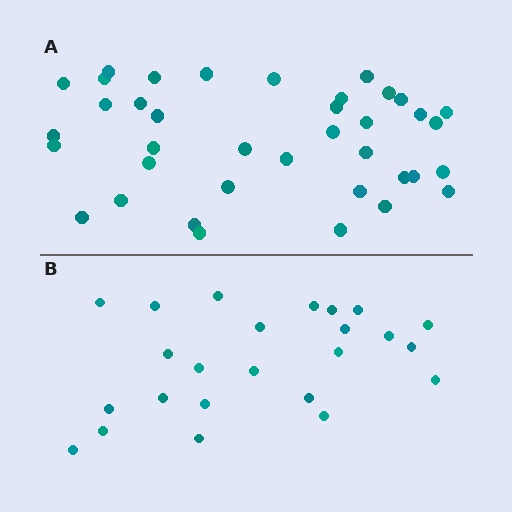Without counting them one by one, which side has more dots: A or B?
Region A (the top region) has more dots.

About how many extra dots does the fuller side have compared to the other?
Region A has approximately 15 more dots than region B.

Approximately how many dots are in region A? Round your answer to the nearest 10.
About 40 dots. (The exact count is 38, which rounds to 40.)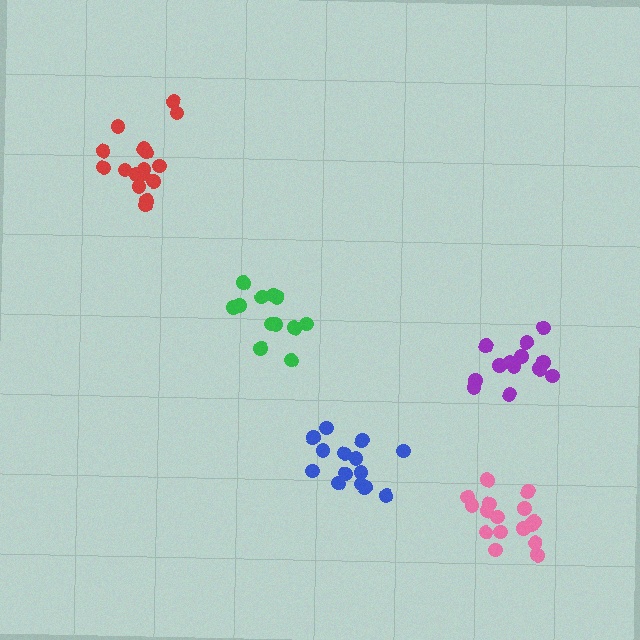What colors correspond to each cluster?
The clusters are colored: red, pink, purple, green, blue.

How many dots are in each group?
Group 1: 16 dots, Group 2: 16 dots, Group 3: 13 dots, Group 4: 12 dots, Group 5: 14 dots (71 total).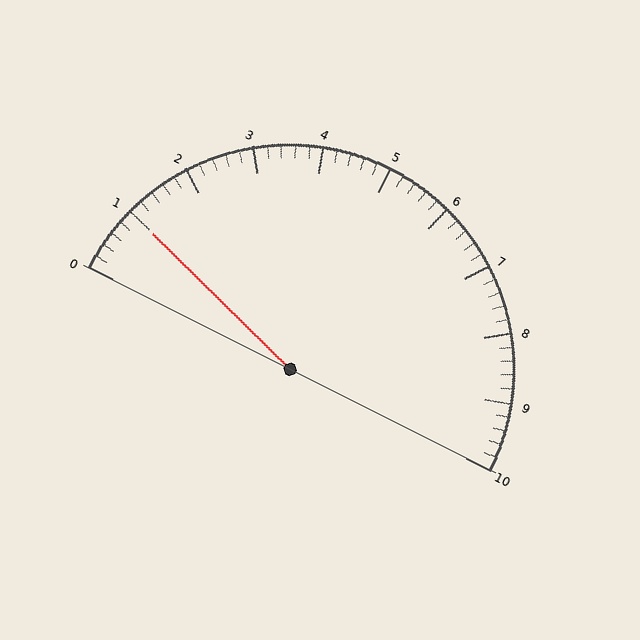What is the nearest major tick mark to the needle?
The nearest major tick mark is 1.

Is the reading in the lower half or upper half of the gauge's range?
The reading is in the lower half of the range (0 to 10).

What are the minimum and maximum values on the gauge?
The gauge ranges from 0 to 10.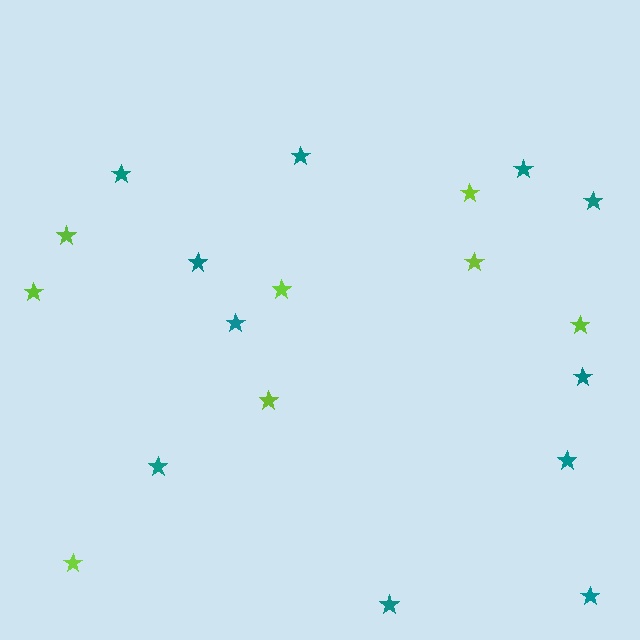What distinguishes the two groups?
There are 2 groups: one group of teal stars (11) and one group of lime stars (8).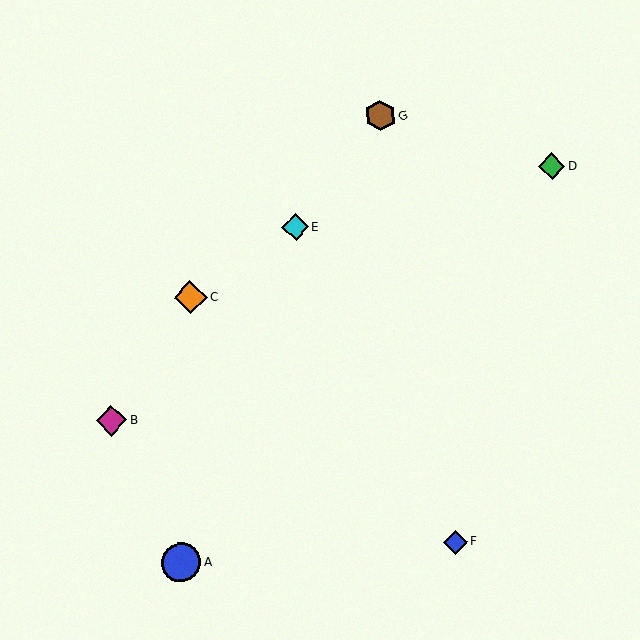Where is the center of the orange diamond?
The center of the orange diamond is at (190, 297).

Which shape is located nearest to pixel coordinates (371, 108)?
The brown hexagon (labeled G) at (380, 115) is nearest to that location.